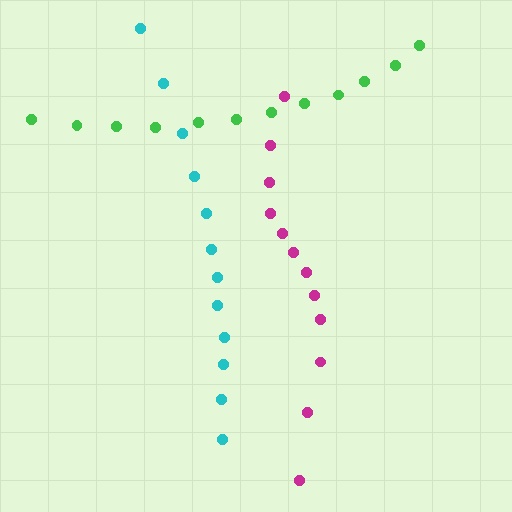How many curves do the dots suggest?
There are 3 distinct paths.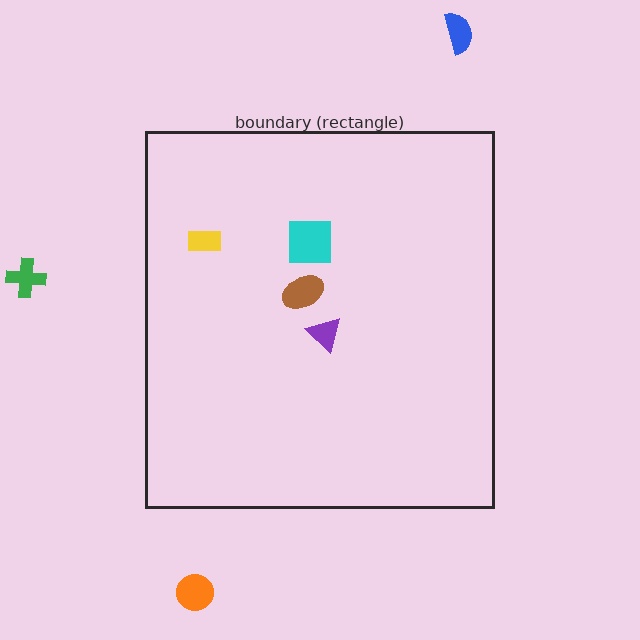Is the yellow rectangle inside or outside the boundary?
Inside.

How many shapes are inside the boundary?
4 inside, 3 outside.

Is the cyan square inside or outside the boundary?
Inside.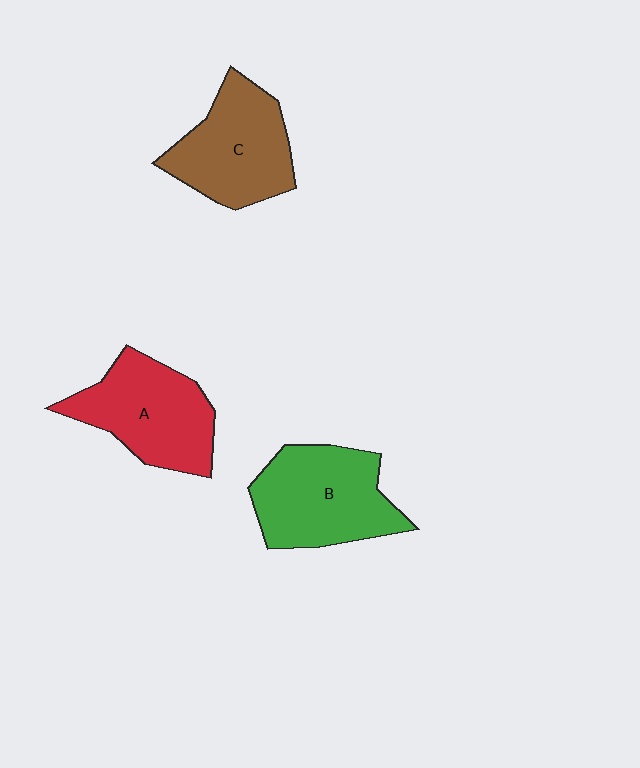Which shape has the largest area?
Shape B (green).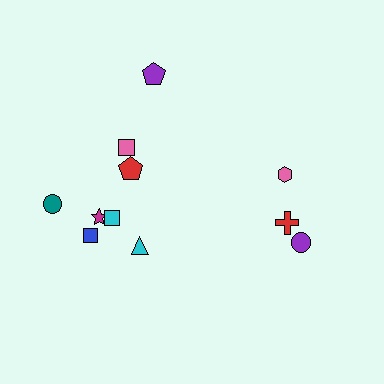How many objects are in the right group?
There are 3 objects.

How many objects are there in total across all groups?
There are 11 objects.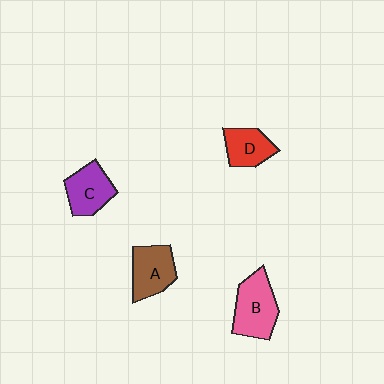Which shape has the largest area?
Shape B (pink).